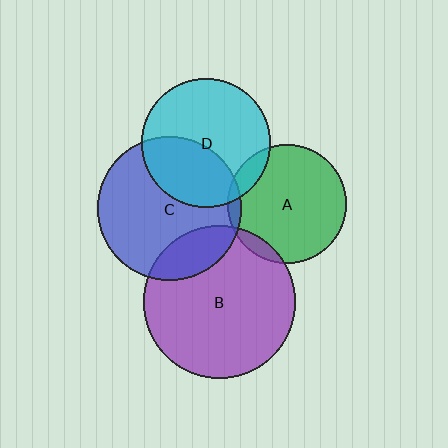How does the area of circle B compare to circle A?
Approximately 1.6 times.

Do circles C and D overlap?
Yes.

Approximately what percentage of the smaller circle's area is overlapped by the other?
Approximately 35%.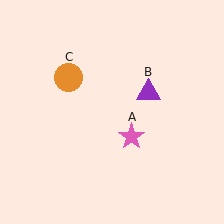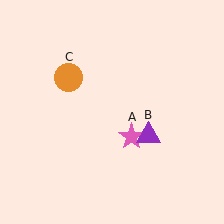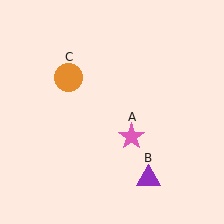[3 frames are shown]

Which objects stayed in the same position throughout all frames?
Pink star (object A) and orange circle (object C) remained stationary.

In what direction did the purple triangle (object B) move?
The purple triangle (object B) moved down.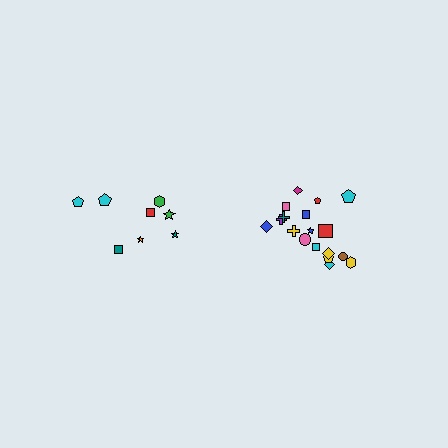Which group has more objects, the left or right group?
The right group.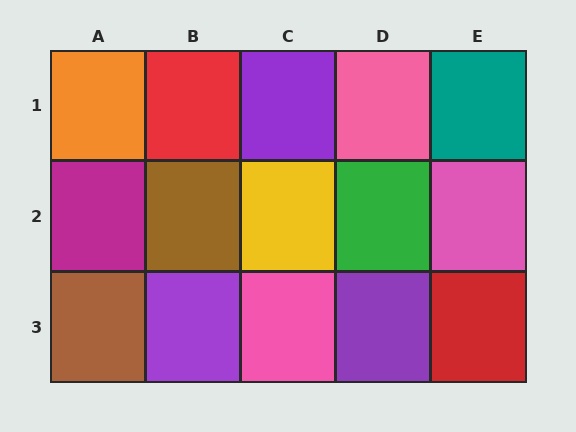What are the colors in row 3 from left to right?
Brown, purple, pink, purple, red.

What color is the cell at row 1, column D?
Pink.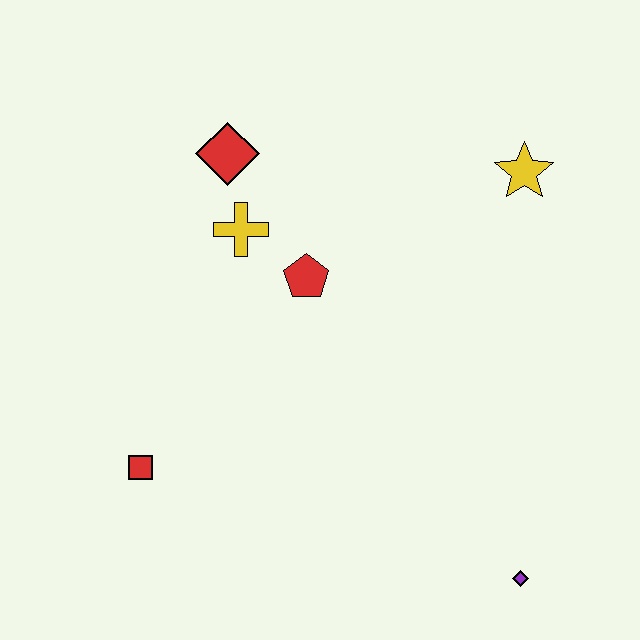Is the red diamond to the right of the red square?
Yes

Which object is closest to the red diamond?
The yellow cross is closest to the red diamond.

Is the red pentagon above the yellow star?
No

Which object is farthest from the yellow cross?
The purple diamond is farthest from the yellow cross.